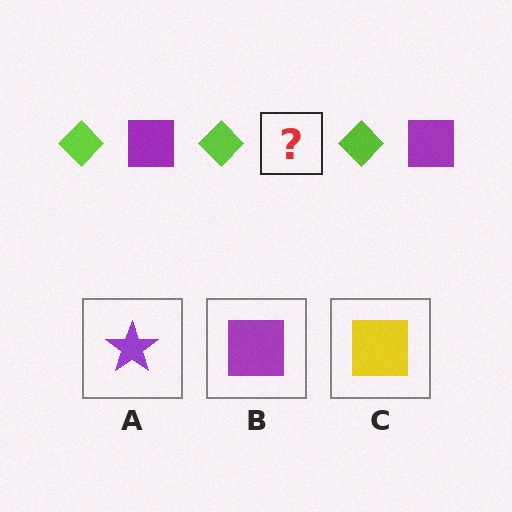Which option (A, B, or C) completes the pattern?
B.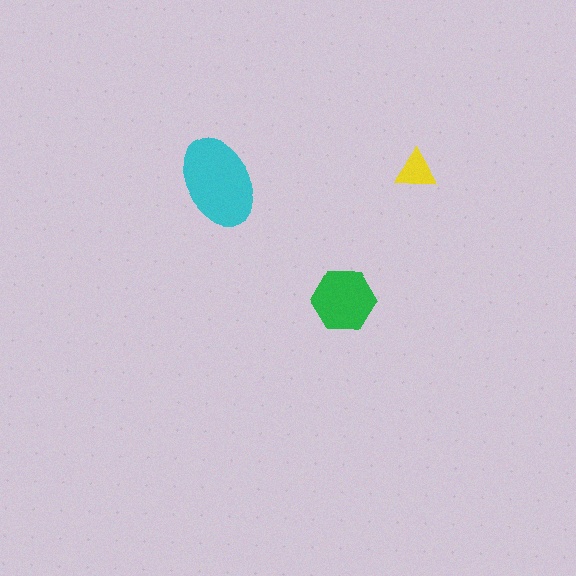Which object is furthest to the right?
The yellow triangle is rightmost.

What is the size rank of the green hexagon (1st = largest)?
2nd.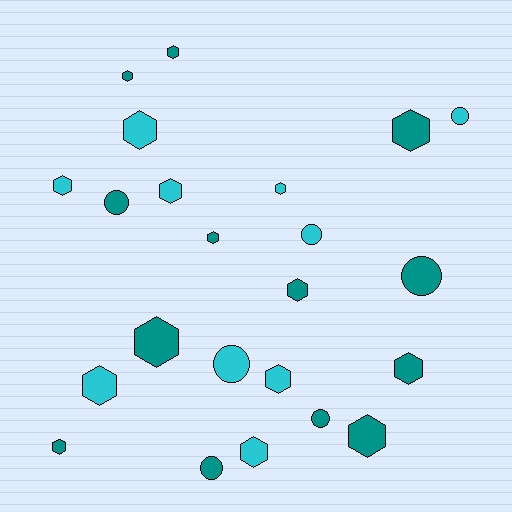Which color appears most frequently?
Teal, with 13 objects.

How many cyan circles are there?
There are 3 cyan circles.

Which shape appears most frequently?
Hexagon, with 16 objects.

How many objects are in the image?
There are 23 objects.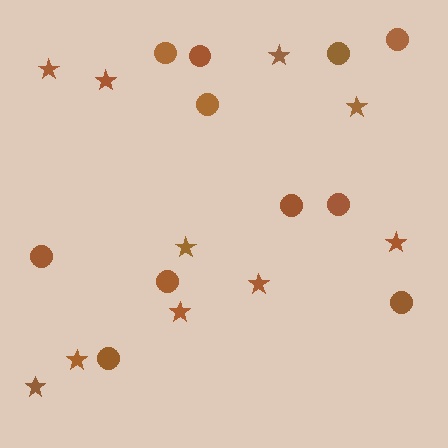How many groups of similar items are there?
There are 2 groups: one group of circles (11) and one group of stars (10).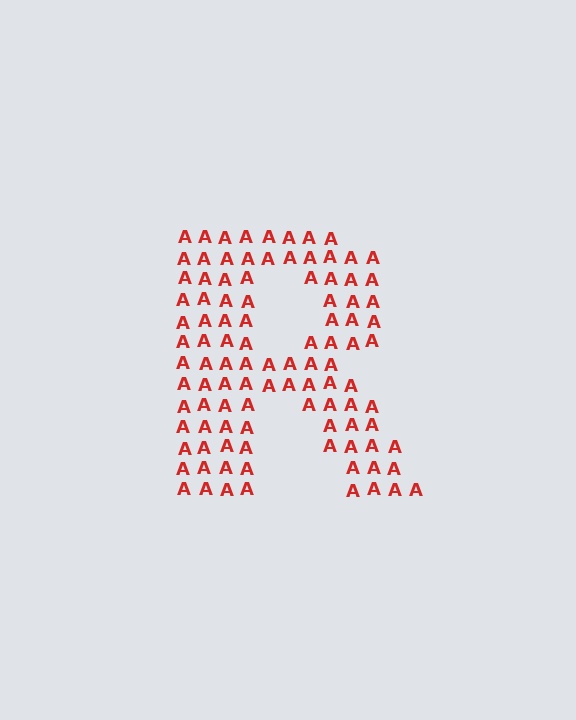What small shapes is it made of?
It is made of small letter A's.